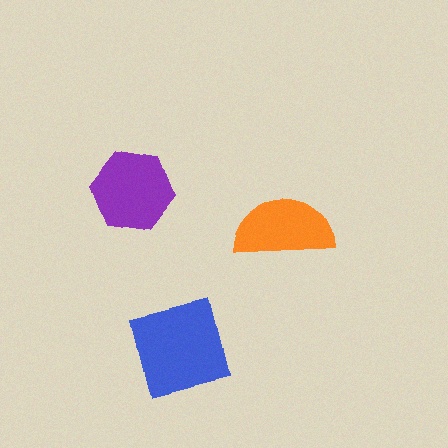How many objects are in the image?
There are 3 objects in the image.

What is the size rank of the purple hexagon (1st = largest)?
2nd.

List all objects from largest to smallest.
The blue square, the purple hexagon, the orange semicircle.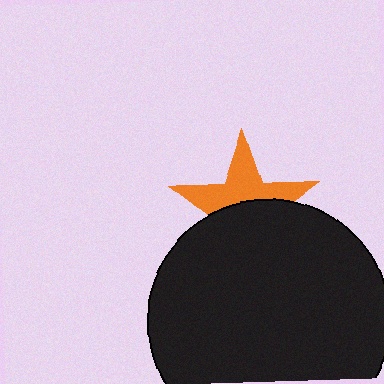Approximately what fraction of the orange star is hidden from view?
Roughly 52% of the orange star is hidden behind the black circle.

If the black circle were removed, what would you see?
You would see the complete orange star.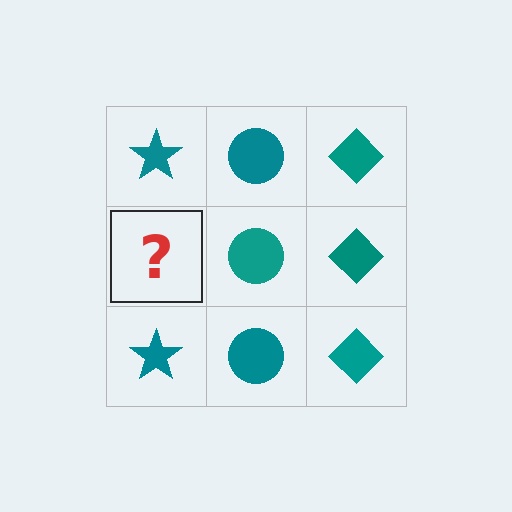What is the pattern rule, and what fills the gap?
The rule is that each column has a consistent shape. The gap should be filled with a teal star.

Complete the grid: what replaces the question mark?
The question mark should be replaced with a teal star.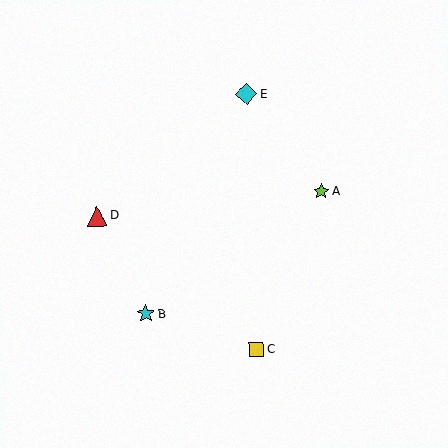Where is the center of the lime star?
The center of the lime star is at (321, 192).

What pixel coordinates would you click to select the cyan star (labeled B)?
Click at (146, 314) to select the cyan star B.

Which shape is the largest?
The cyan diamond (labeled E) is the largest.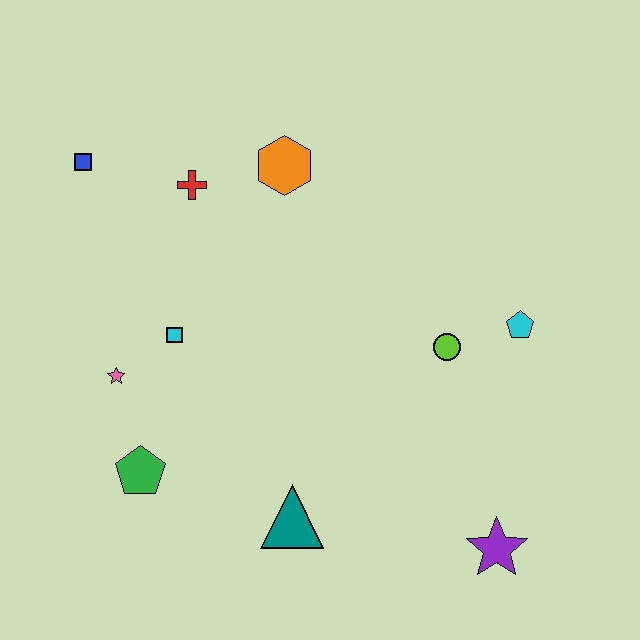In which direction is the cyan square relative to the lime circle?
The cyan square is to the left of the lime circle.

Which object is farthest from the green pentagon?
The cyan pentagon is farthest from the green pentagon.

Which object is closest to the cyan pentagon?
The lime circle is closest to the cyan pentagon.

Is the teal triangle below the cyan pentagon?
Yes